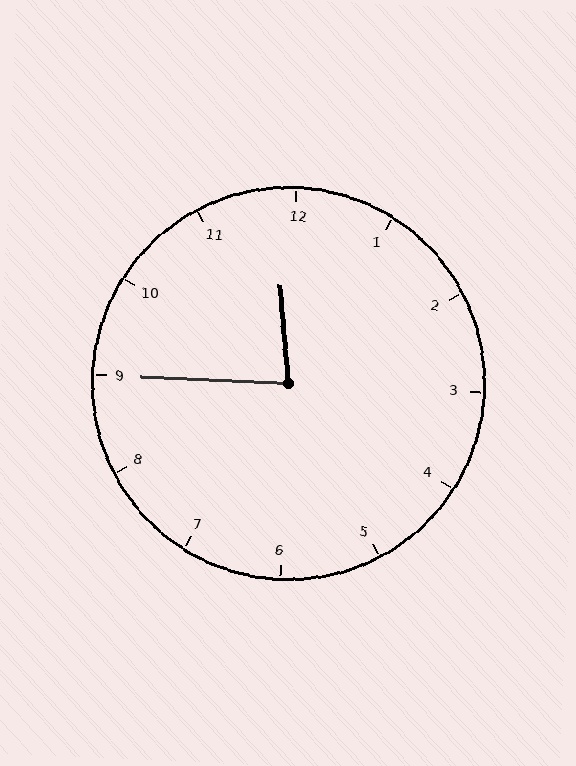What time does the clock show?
11:45.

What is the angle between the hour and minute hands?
Approximately 82 degrees.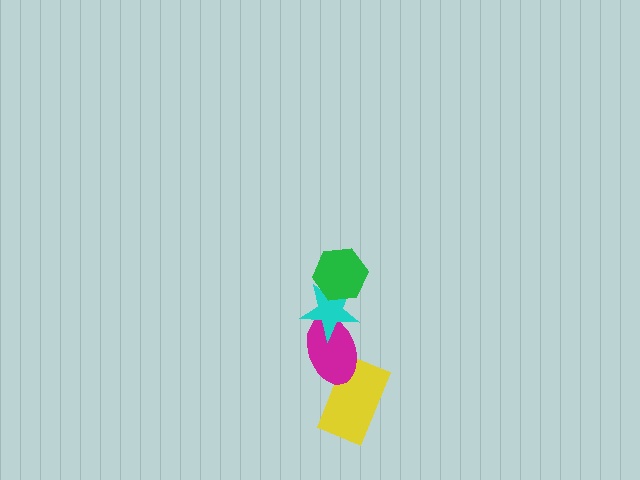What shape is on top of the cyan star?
The green hexagon is on top of the cyan star.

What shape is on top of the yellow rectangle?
The magenta ellipse is on top of the yellow rectangle.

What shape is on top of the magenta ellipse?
The cyan star is on top of the magenta ellipse.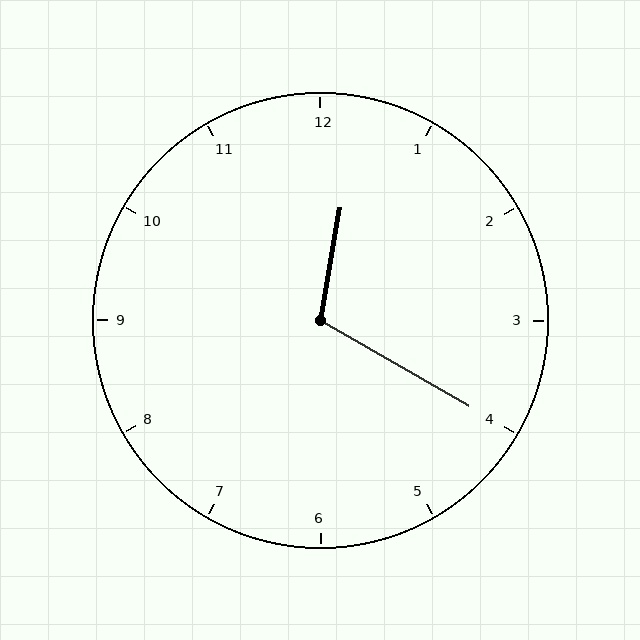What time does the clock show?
12:20.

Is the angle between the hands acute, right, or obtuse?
It is obtuse.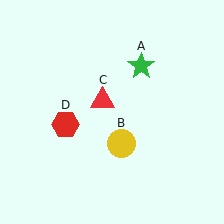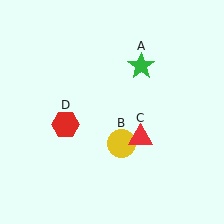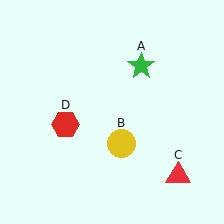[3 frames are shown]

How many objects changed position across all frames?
1 object changed position: red triangle (object C).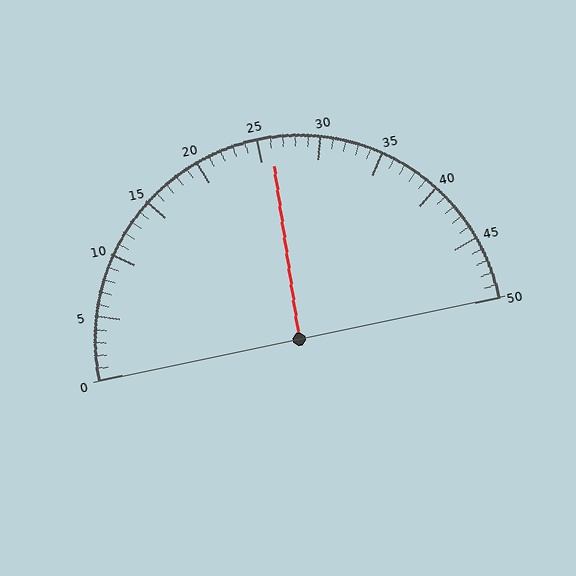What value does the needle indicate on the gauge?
The needle indicates approximately 26.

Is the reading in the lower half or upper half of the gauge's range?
The reading is in the upper half of the range (0 to 50).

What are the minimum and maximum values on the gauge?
The gauge ranges from 0 to 50.